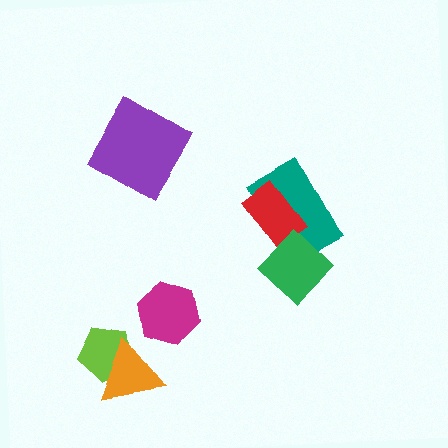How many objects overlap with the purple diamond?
0 objects overlap with the purple diamond.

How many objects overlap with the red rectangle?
2 objects overlap with the red rectangle.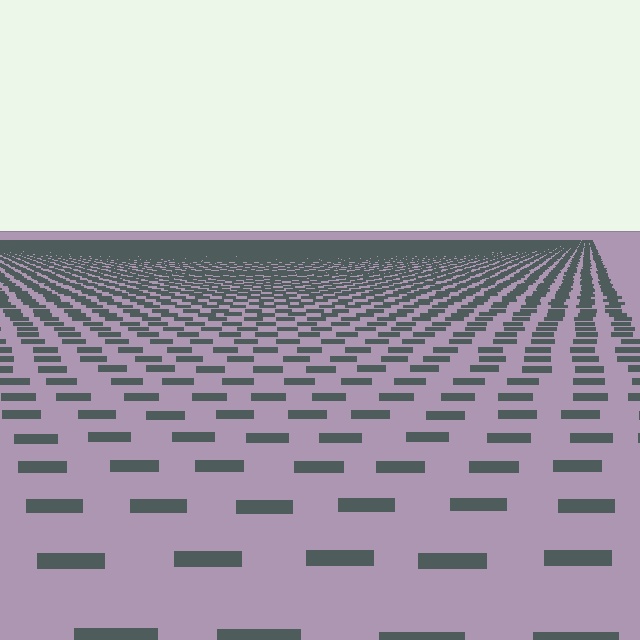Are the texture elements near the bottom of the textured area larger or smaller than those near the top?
Larger. Near the bottom, elements are closer to the viewer and appear at a bigger on-screen size.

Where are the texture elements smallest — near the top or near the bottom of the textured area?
Near the top.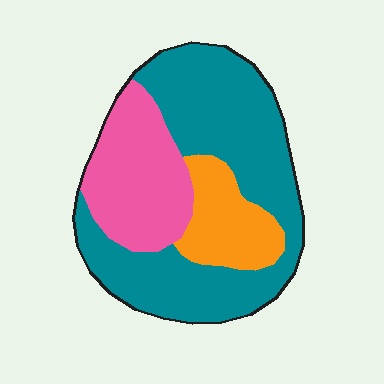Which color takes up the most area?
Teal, at roughly 60%.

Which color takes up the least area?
Orange, at roughly 15%.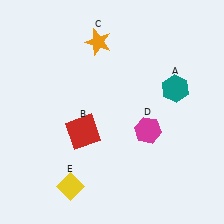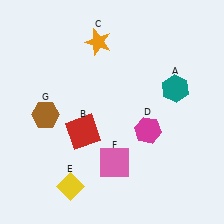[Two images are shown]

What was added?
A pink square (F), a brown hexagon (G) were added in Image 2.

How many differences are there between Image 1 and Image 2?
There are 2 differences between the two images.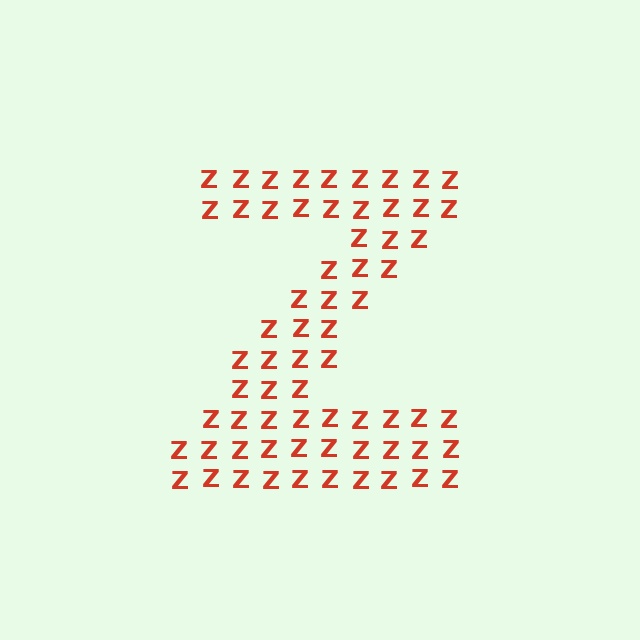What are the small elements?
The small elements are letter Z's.